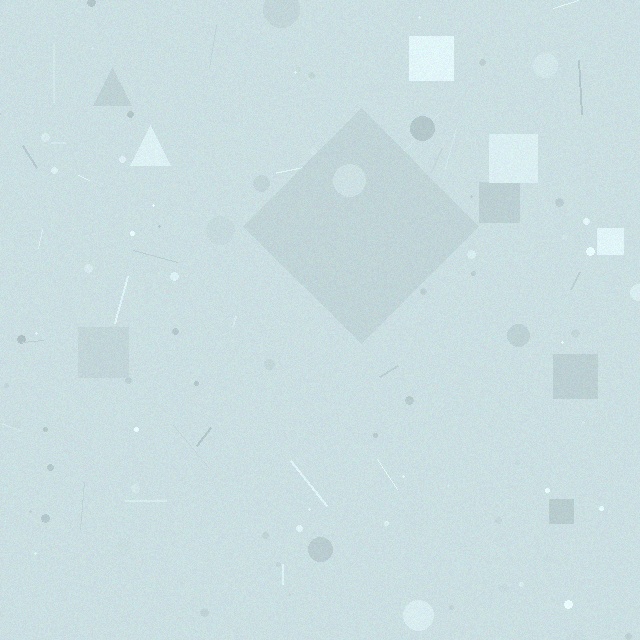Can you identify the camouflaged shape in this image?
The camouflaged shape is a diamond.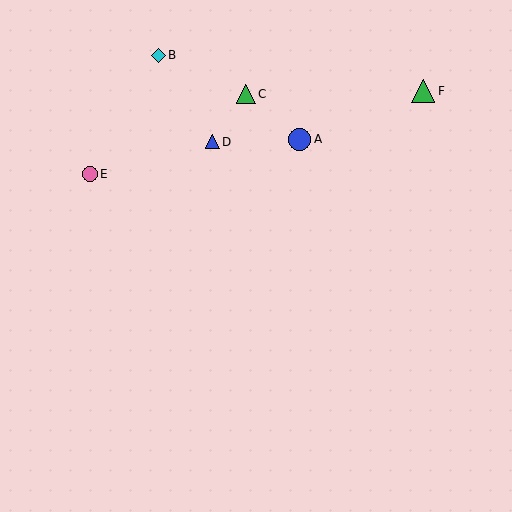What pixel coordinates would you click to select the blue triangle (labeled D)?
Click at (213, 142) to select the blue triangle D.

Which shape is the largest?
The green triangle (labeled F) is the largest.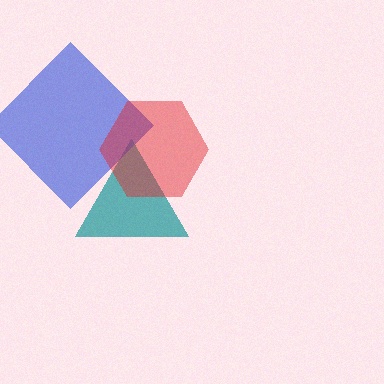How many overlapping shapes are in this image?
There are 3 overlapping shapes in the image.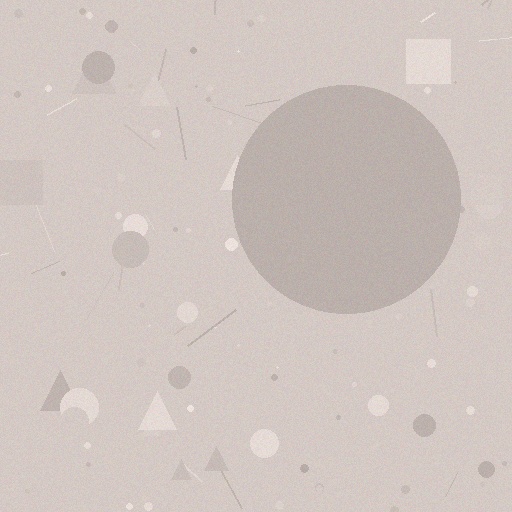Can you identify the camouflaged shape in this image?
The camouflaged shape is a circle.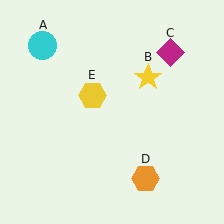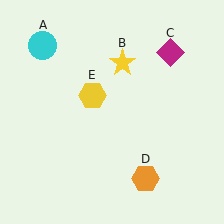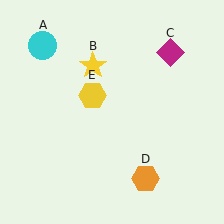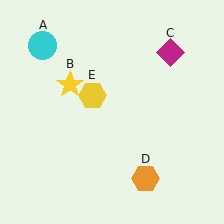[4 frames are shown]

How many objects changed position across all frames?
1 object changed position: yellow star (object B).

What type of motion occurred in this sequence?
The yellow star (object B) rotated counterclockwise around the center of the scene.